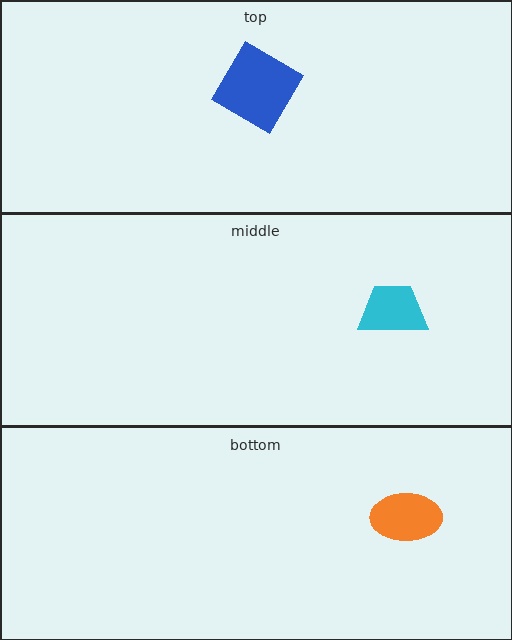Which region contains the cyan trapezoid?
The middle region.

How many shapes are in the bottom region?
1.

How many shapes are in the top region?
1.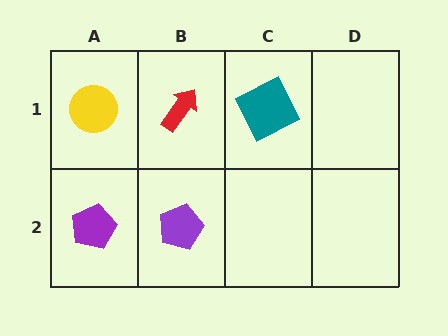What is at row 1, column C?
A teal square.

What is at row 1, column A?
A yellow circle.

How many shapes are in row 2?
2 shapes.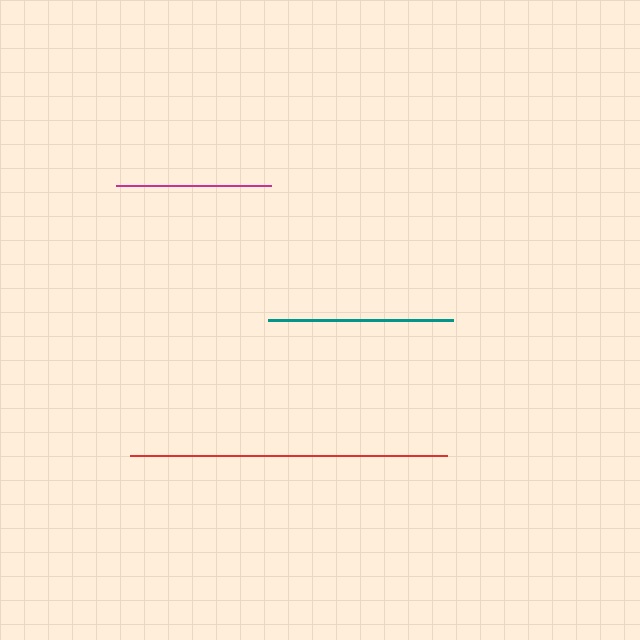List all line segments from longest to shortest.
From longest to shortest: red, teal, magenta.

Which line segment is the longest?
The red line is the longest at approximately 318 pixels.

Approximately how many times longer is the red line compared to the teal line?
The red line is approximately 1.7 times the length of the teal line.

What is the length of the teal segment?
The teal segment is approximately 184 pixels long.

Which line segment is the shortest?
The magenta line is the shortest at approximately 155 pixels.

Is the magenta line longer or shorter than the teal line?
The teal line is longer than the magenta line.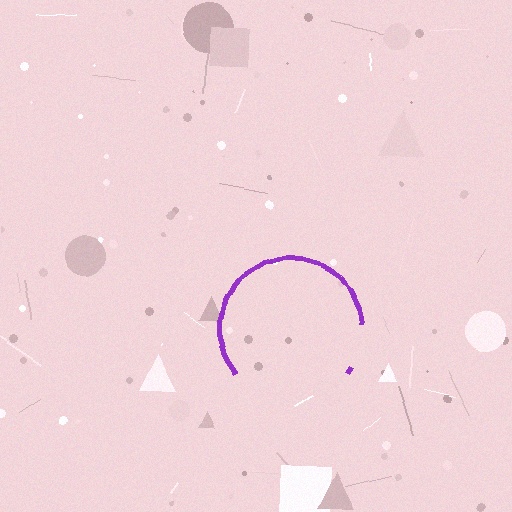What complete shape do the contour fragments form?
The contour fragments form a circle.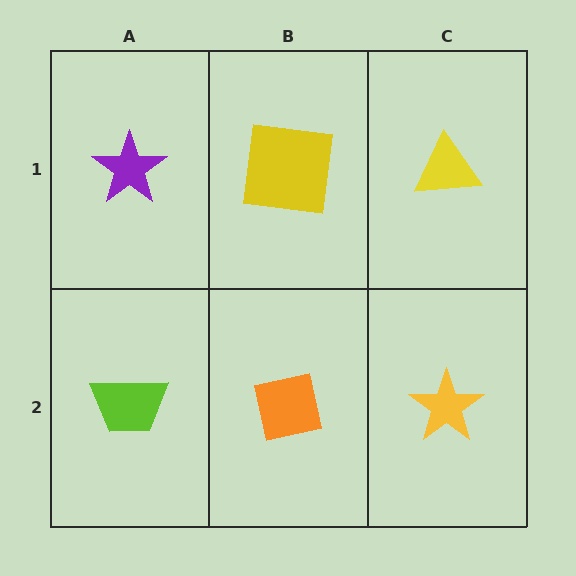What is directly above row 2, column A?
A purple star.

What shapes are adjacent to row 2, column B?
A yellow square (row 1, column B), a lime trapezoid (row 2, column A), a yellow star (row 2, column C).